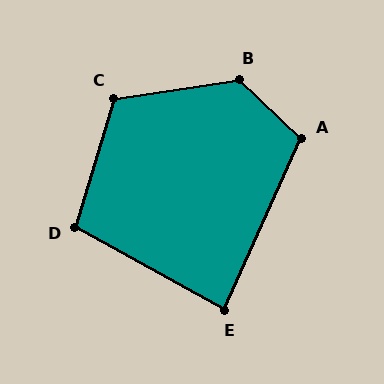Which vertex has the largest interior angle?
B, at approximately 128 degrees.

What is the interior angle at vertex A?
Approximately 109 degrees (obtuse).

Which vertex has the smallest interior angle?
E, at approximately 85 degrees.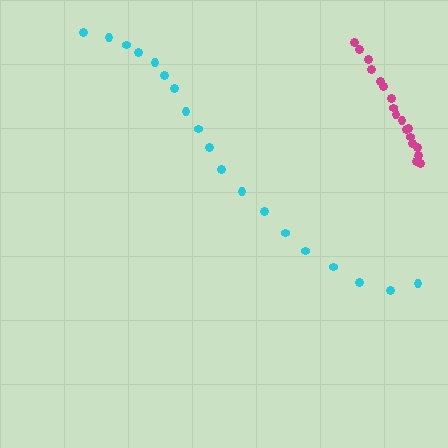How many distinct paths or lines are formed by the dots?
There are 2 distinct paths.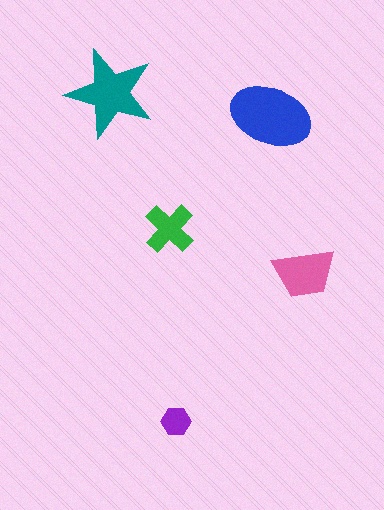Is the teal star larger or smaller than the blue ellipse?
Smaller.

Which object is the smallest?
The purple hexagon.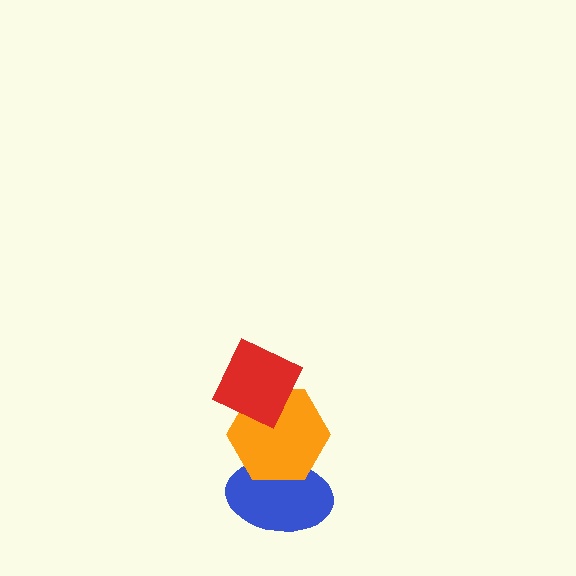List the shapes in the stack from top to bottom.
From top to bottom: the red diamond, the orange hexagon, the blue ellipse.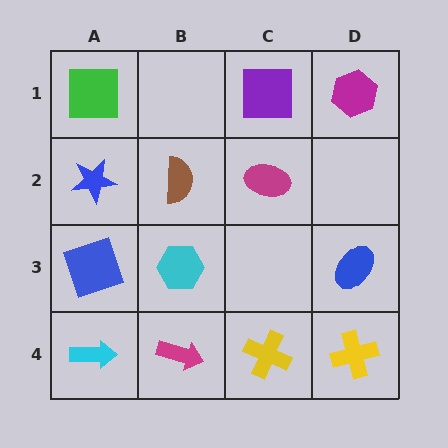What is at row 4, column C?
A yellow cross.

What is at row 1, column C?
A purple square.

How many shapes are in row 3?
3 shapes.